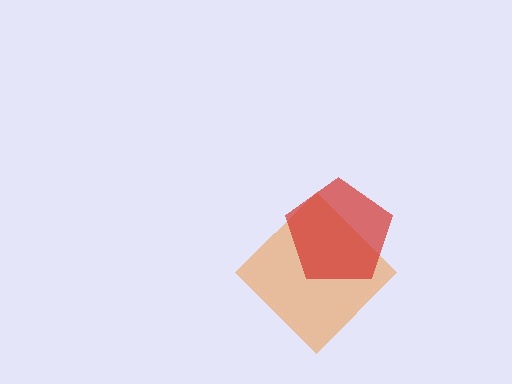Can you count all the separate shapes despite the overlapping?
Yes, there are 2 separate shapes.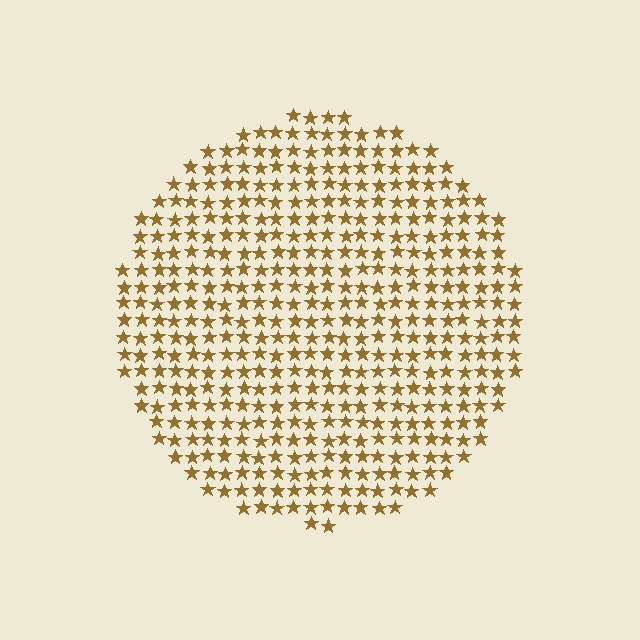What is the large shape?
The large shape is a circle.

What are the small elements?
The small elements are stars.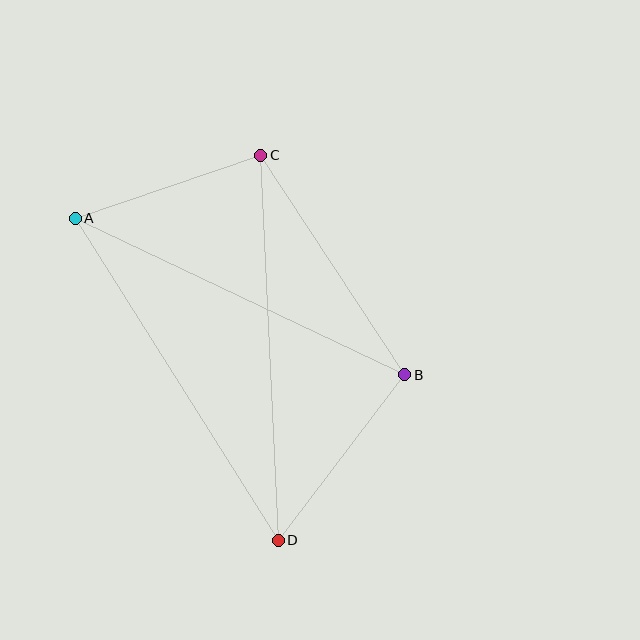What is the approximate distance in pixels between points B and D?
The distance between B and D is approximately 208 pixels.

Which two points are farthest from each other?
Points C and D are farthest from each other.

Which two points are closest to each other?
Points A and C are closest to each other.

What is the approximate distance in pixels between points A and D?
The distance between A and D is approximately 380 pixels.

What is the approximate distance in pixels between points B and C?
The distance between B and C is approximately 262 pixels.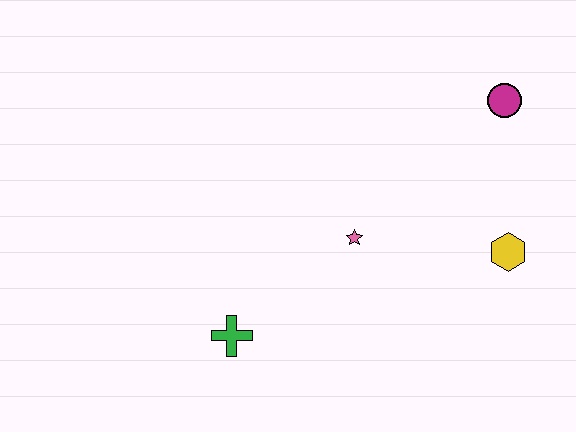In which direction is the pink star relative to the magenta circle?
The pink star is to the left of the magenta circle.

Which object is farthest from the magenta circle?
The green cross is farthest from the magenta circle.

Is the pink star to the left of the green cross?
No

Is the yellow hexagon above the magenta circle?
No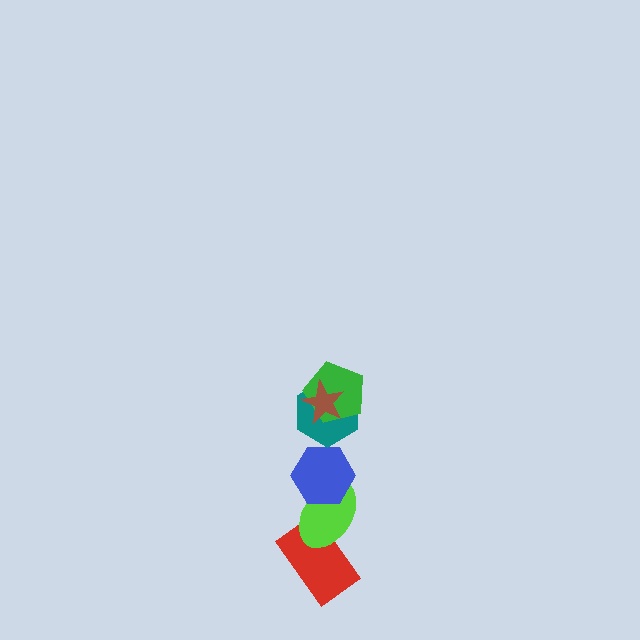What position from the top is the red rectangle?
The red rectangle is 6th from the top.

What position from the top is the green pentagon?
The green pentagon is 2nd from the top.